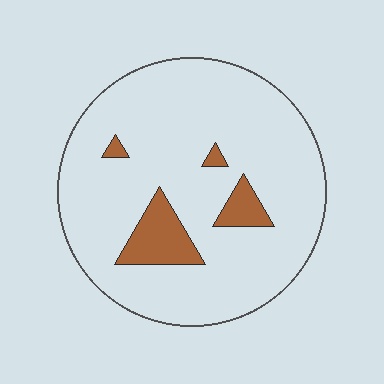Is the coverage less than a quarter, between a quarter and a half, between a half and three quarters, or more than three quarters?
Less than a quarter.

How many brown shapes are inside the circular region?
4.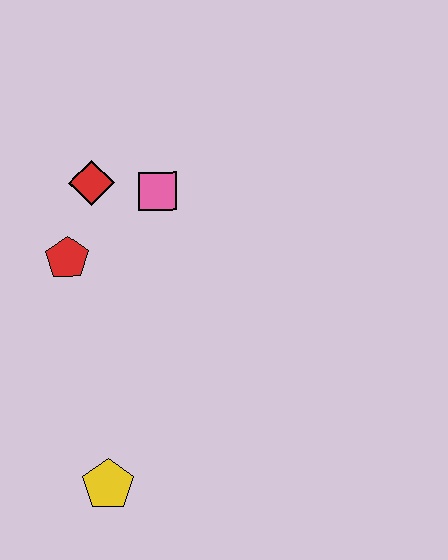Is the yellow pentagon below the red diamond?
Yes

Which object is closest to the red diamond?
The pink square is closest to the red diamond.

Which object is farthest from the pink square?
The yellow pentagon is farthest from the pink square.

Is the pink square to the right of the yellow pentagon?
Yes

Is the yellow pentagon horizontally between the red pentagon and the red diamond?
No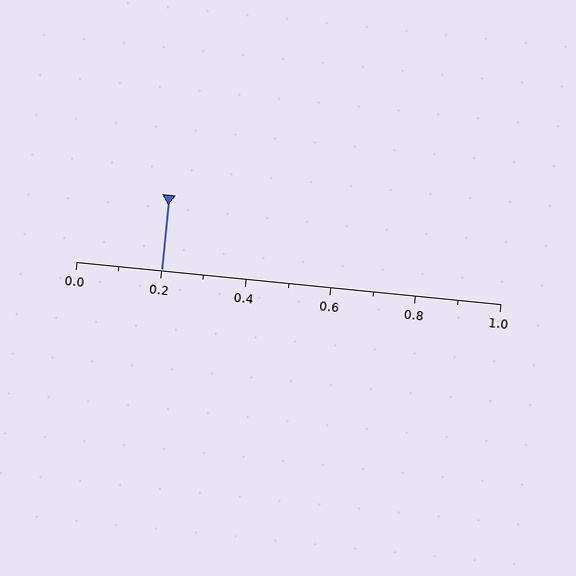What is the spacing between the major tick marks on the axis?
The major ticks are spaced 0.2 apart.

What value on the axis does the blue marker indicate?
The marker indicates approximately 0.2.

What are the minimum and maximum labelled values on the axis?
The axis runs from 0.0 to 1.0.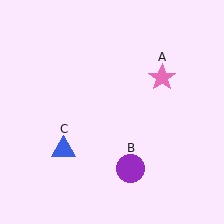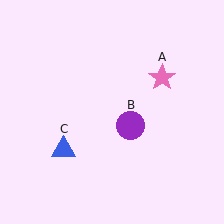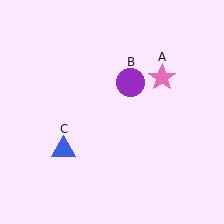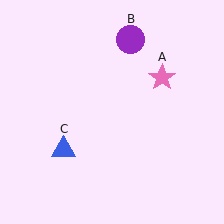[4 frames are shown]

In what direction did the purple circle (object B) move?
The purple circle (object B) moved up.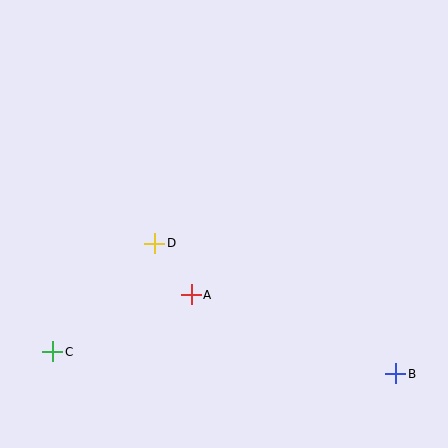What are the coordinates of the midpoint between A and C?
The midpoint between A and C is at (122, 323).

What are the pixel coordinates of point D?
Point D is at (155, 243).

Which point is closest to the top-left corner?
Point D is closest to the top-left corner.